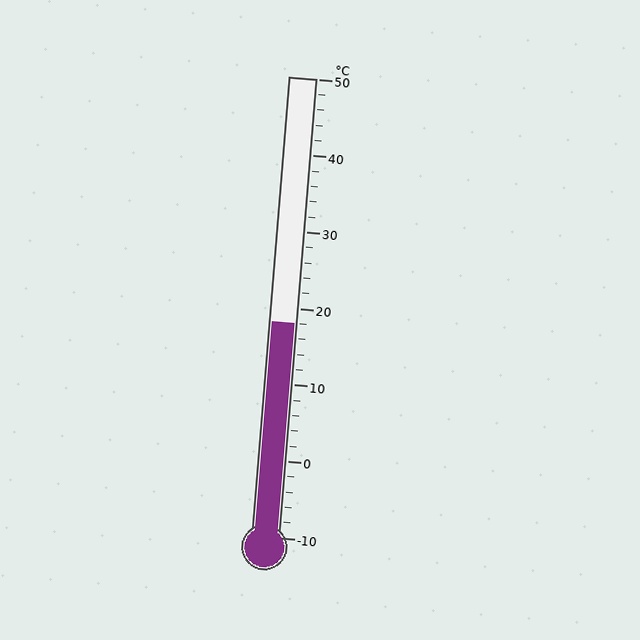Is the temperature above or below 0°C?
The temperature is above 0°C.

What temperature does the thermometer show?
The thermometer shows approximately 18°C.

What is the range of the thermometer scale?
The thermometer scale ranges from -10°C to 50°C.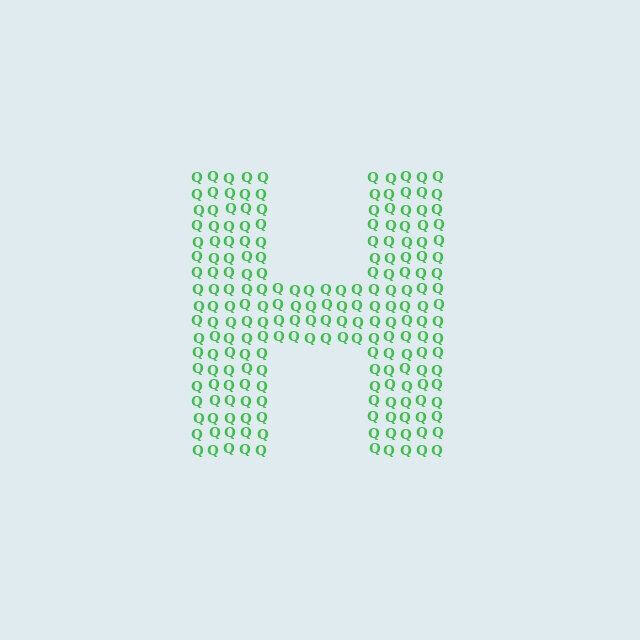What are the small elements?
The small elements are letter Q's.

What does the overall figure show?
The overall figure shows the letter H.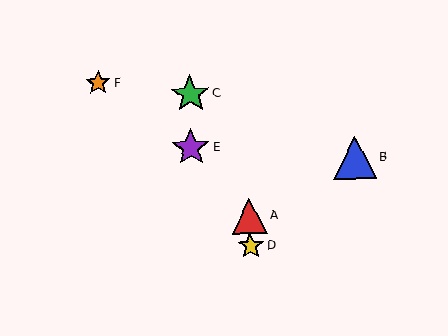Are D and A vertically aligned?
Yes, both are at x≈251.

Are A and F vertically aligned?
No, A is at x≈250 and F is at x≈98.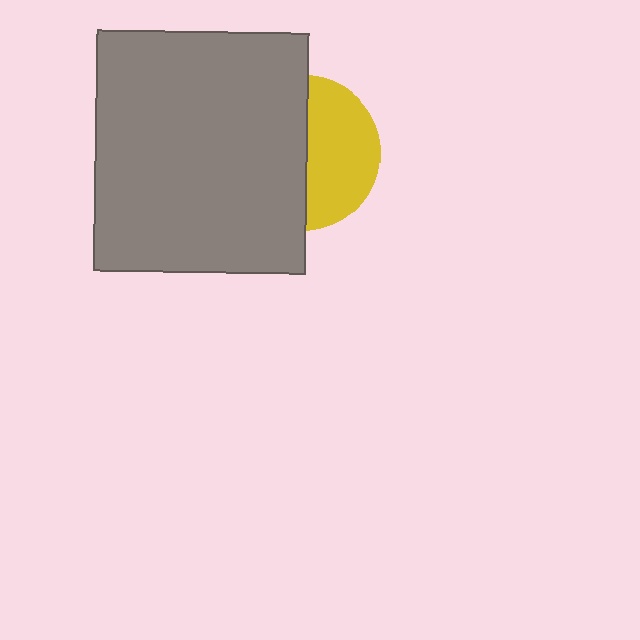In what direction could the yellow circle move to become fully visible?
The yellow circle could move right. That would shift it out from behind the gray rectangle entirely.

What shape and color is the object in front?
The object in front is a gray rectangle.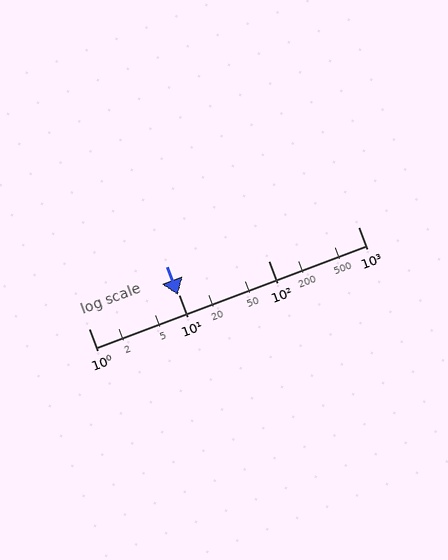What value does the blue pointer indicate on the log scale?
The pointer indicates approximately 9.8.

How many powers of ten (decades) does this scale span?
The scale spans 3 decades, from 1 to 1000.